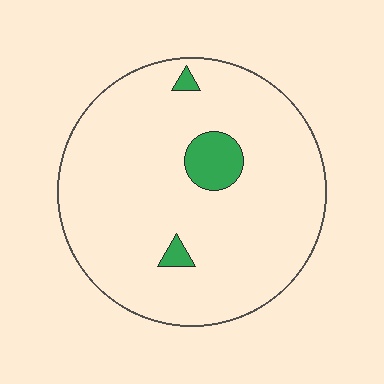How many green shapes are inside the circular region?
3.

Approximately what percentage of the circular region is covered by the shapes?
Approximately 5%.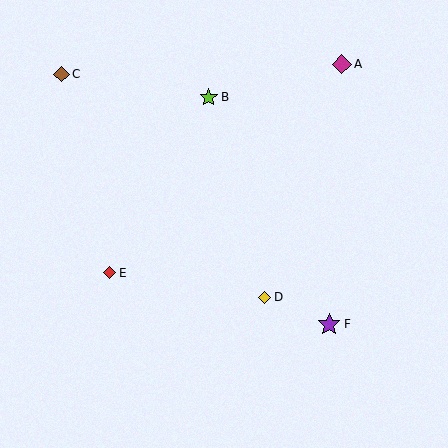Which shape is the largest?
The purple star (labeled F) is the largest.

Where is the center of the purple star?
The center of the purple star is at (329, 324).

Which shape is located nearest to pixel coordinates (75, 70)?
The brown diamond (labeled C) at (62, 74) is nearest to that location.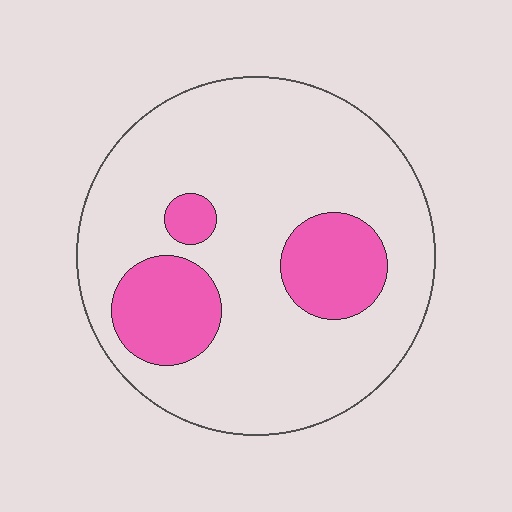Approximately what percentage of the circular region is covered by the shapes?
Approximately 20%.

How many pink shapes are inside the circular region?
3.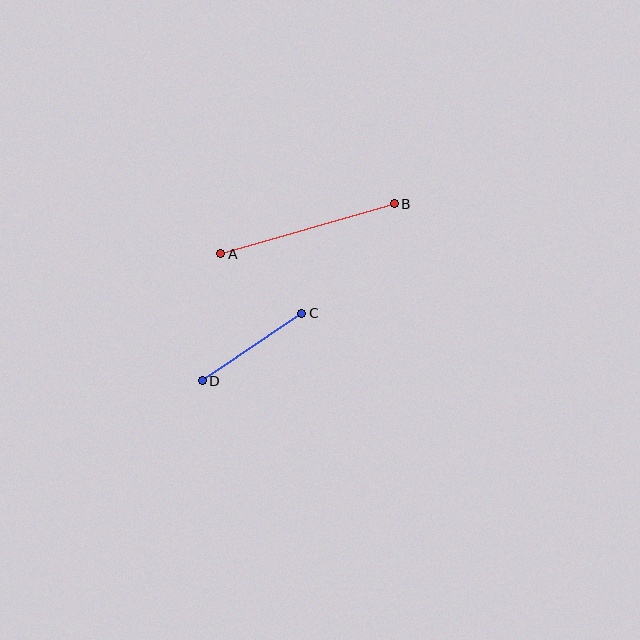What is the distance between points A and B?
The distance is approximately 181 pixels.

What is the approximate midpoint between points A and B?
The midpoint is at approximately (307, 229) pixels.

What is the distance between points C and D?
The distance is approximately 120 pixels.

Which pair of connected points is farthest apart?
Points A and B are farthest apart.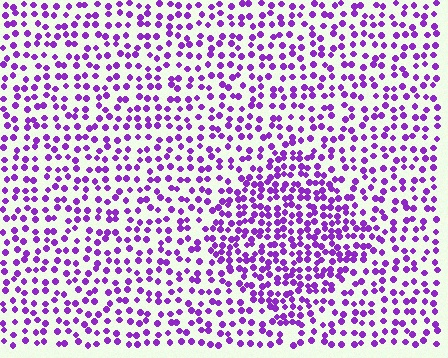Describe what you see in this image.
The image contains small purple elements arranged at two different densities. A diamond-shaped region is visible where the elements are more densely packed than the surrounding area.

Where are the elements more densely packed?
The elements are more densely packed inside the diamond boundary.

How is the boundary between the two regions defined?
The boundary is defined by a change in element density (approximately 1.7x ratio). All elements are the same color, size, and shape.